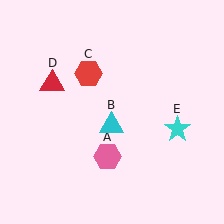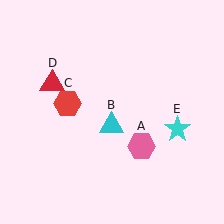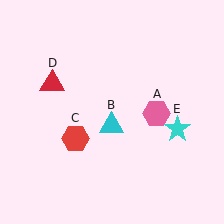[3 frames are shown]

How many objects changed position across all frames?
2 objects changed position: pink hexagon (object A), red hexagon (object C).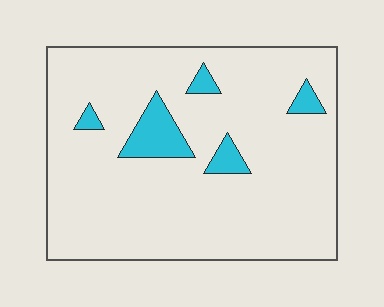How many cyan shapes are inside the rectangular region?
5.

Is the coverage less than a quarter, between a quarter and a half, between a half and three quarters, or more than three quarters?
Less than a quarter.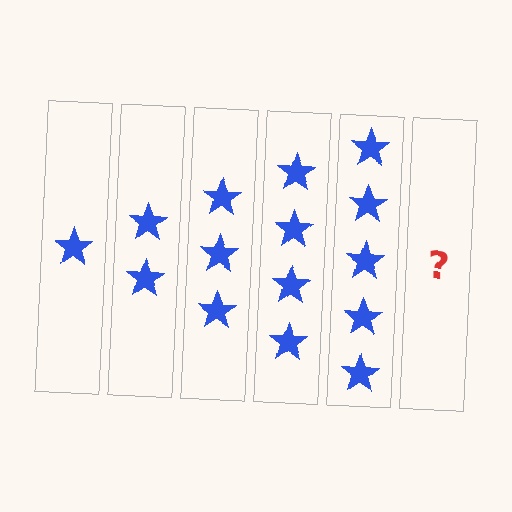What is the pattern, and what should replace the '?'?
The pattern is that each step adds one more star. The '?' should be 6 stars.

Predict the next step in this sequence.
The next step is 6 stars.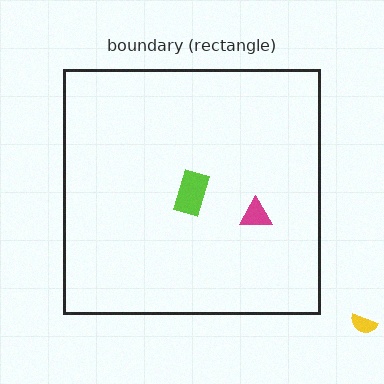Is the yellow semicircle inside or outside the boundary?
Outside.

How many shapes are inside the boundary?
2 inside, 1 outside.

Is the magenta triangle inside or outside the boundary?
Inside.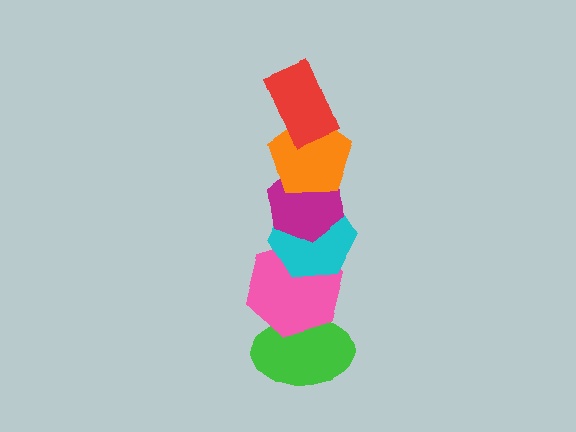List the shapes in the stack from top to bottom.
From top to bottom: the red rectangle, the orange pentagon, the magenta hexagon, the cyan hexagon, the pink hexagon, the green ellipse.